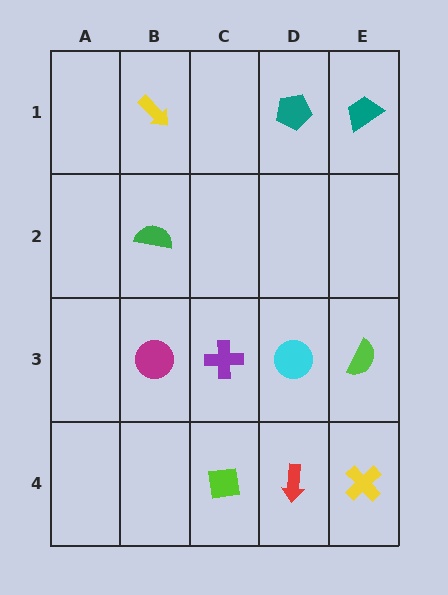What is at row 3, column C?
A purple cross.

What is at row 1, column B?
A yellow arrow.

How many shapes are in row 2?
1 shape.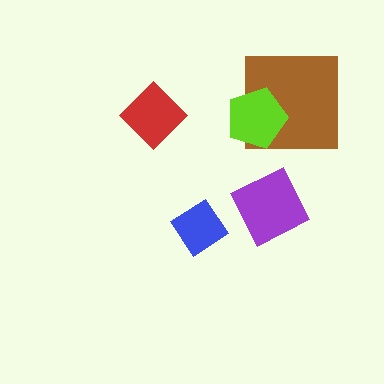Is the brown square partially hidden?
Yes, it is partially covered by another shape.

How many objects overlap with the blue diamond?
0 objects overlap with the blue diamond.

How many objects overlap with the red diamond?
0 objects overlap with the red diamond.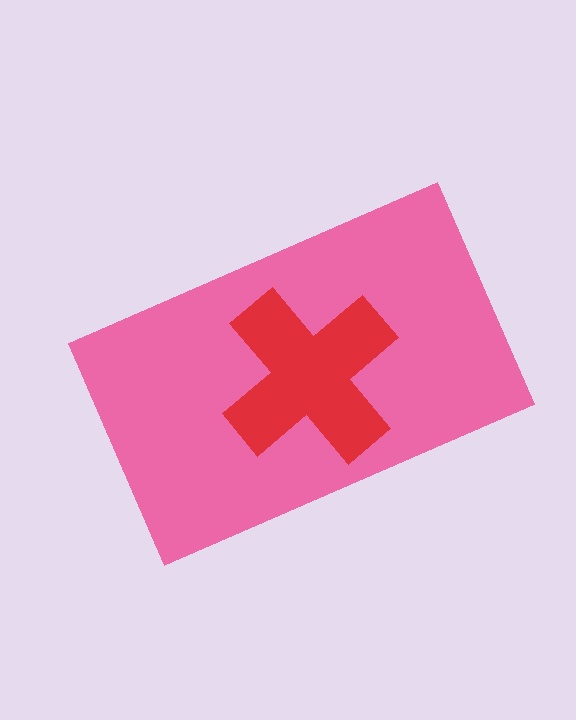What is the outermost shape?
The pink rectangle.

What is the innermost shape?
The red cross.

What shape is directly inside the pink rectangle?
The red cross.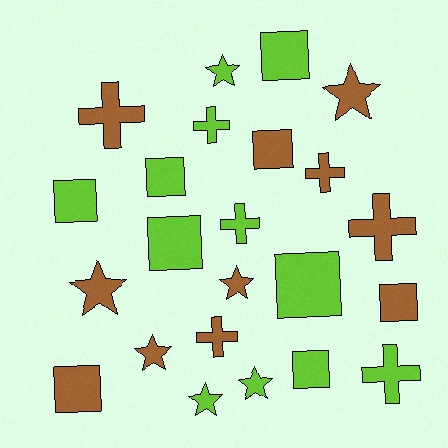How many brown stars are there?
There are 4 brown stars.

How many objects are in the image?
There are 23 objects.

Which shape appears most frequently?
Square, with 9 objects.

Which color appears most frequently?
Lime, with 12 objects.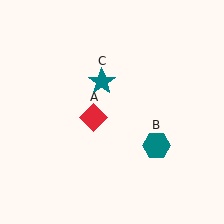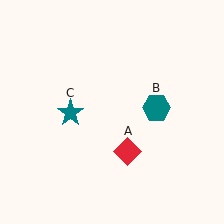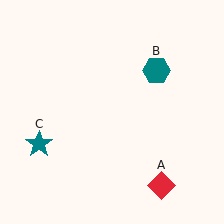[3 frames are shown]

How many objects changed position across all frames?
3 objects changed position: red diamond (object A), teal hexagon (object B), teal star (object C).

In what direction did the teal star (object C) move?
The teal star (object C) moved down and to the left.